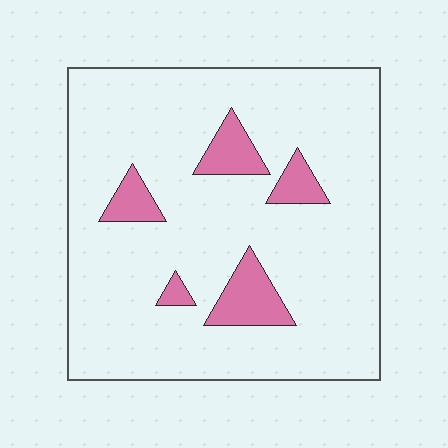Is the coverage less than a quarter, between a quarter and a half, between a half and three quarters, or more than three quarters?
Less than a quarter.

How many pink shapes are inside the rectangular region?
5.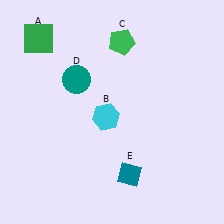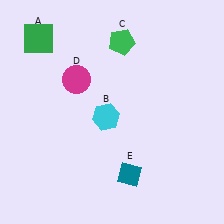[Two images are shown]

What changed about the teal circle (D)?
In Image 1, D is teal. In Image 2, it changed to magenta.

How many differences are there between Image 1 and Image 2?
There is 1 difference between the two images.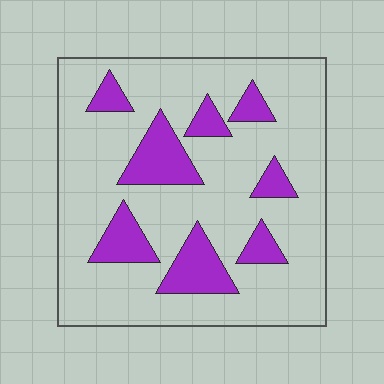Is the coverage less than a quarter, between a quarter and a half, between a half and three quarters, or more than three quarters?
Less than a quarter.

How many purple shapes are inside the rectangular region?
8.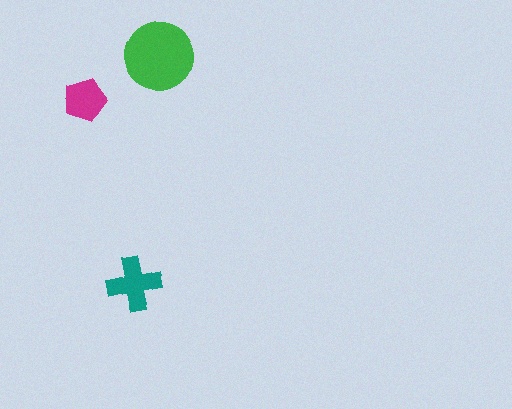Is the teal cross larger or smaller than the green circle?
Smaller.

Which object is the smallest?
The magenta pentagon.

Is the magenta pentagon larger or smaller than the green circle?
Smaller.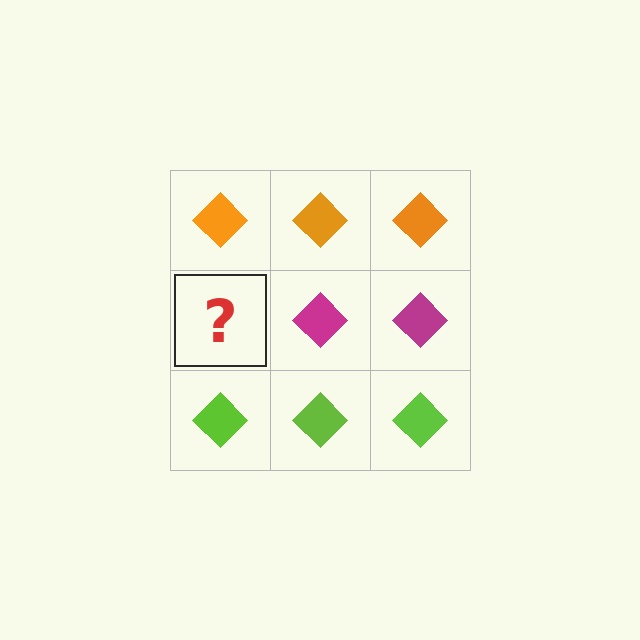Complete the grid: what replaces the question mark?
The question mark should be replaced with a magenta diamond.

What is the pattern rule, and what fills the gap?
The rule is that each row has a consistent color. The gap should be filled with a magenta diamond.